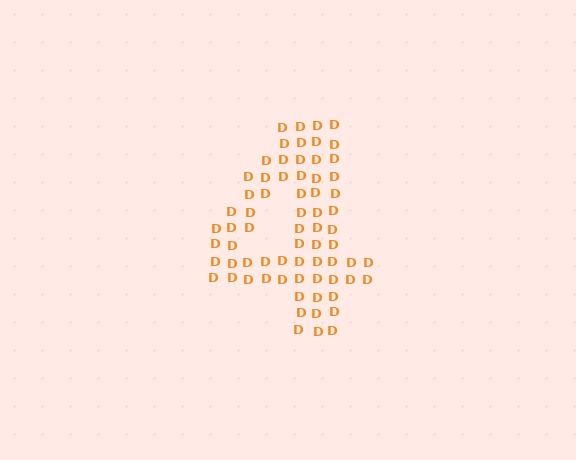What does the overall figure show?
The overall figure shows the digit 4.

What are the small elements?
The small elements are letter D's.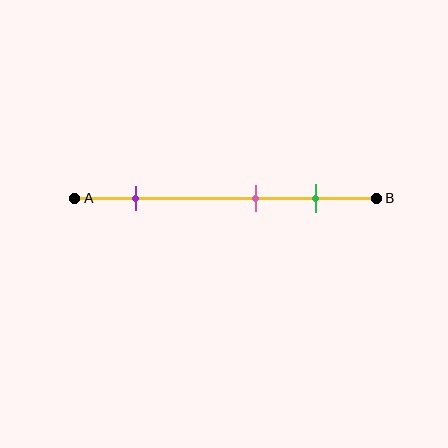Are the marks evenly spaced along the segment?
No, the marks are not evenly spaced.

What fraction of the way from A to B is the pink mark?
The pink mark is approximately 60% (0.6) of the way from A to B.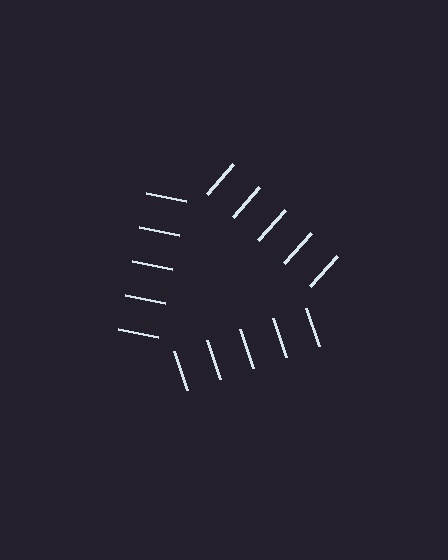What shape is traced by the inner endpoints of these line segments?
An illusory triangle — the line segments terminate on its edges but no continuous stroke is drawn.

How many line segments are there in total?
15 — 5 along each of the 3 edges.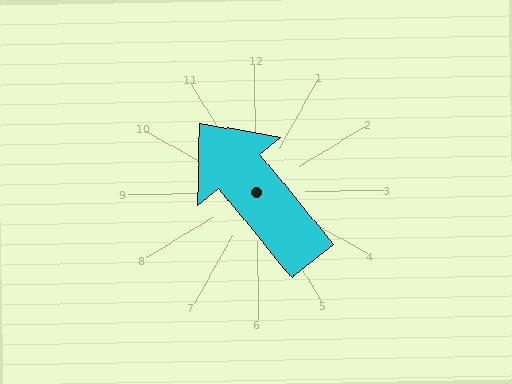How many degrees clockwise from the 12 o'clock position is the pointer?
Approximately 322 degrees.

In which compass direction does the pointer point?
Northwest.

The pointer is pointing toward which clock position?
Roughly 11 o'clock.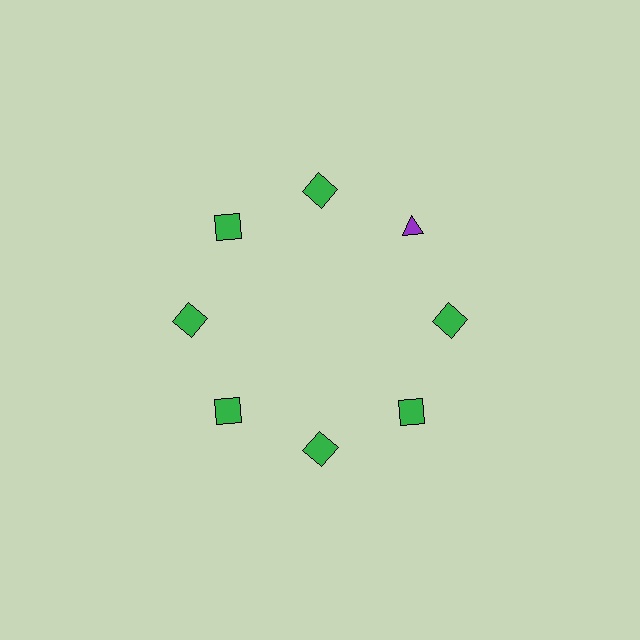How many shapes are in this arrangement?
There are 8 shapes arranged in a ring pattern.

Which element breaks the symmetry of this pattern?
The purple triangle at roughly the 2 o'clock position breaks the symmetry. All other shapes are green squares.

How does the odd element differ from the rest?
It differs in both color (purple instead of green) and shape (triangle instead of square).